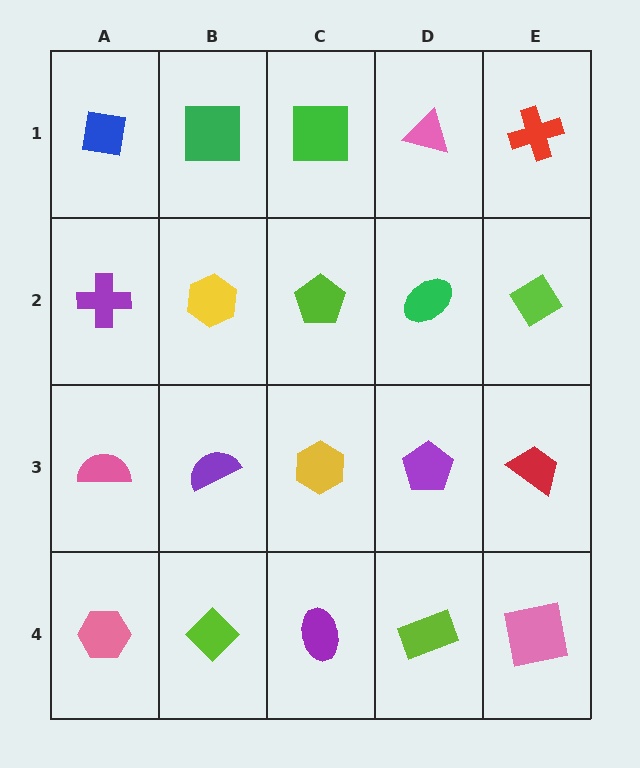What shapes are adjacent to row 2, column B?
A green square (row 1, column B), a purple semicircle (row 3, column B), a purple cross (row 2, column A), a lime pentagon (row 2, column C).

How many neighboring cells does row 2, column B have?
4.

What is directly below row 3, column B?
A lime diamond.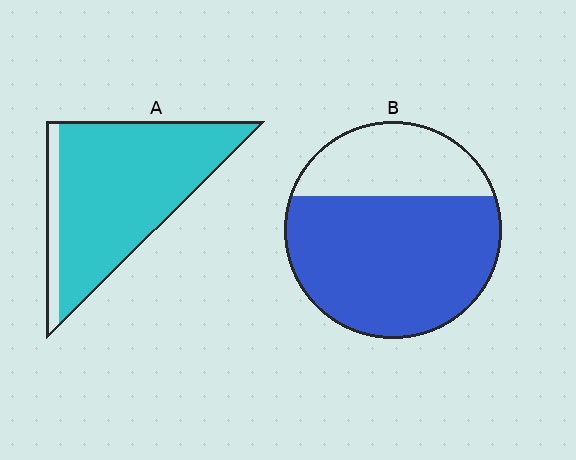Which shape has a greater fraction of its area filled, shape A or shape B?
Shape A.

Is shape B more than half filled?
Yes.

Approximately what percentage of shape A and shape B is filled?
A is approximately 90% and B is approximately 70%.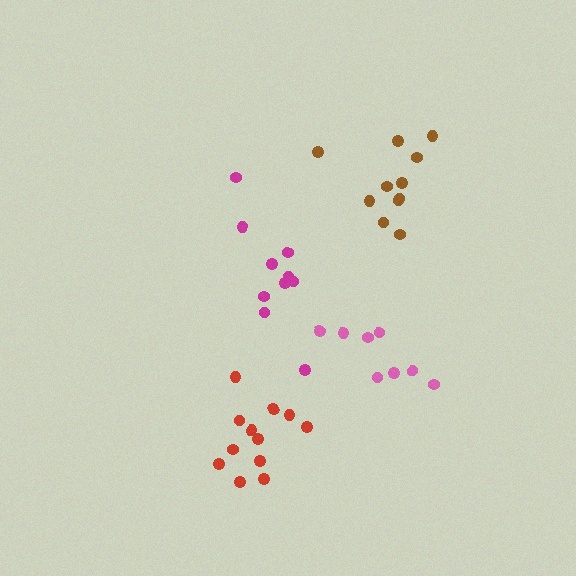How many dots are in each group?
Group 1: 11 dots, Group 2: 8 dots, Group 3: 10 dots, Group 4: 12 dots (41 total).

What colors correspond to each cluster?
The clusters are colored: brown, pink, magenta, red.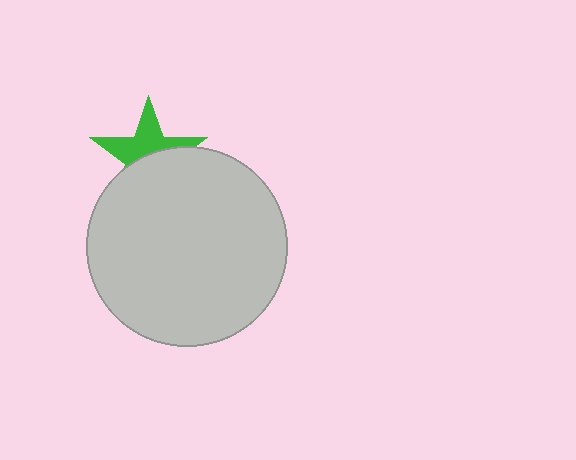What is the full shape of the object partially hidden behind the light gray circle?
The partially hidden object is a green star.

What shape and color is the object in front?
The object in front is a light gray circle.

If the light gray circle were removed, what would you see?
You would see the complete green star.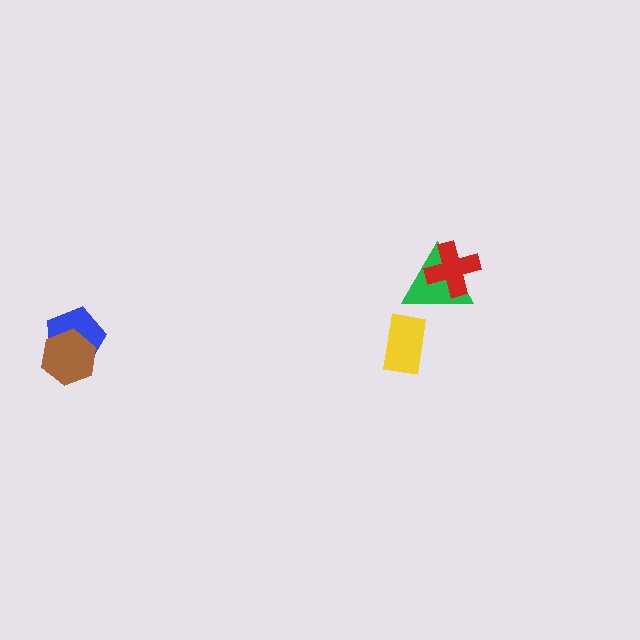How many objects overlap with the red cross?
1 object overlaps with the red cross.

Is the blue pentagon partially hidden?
Yes, it is partially covered by another shape.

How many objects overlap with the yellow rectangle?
0 objects overlap with the yellow rectangle.